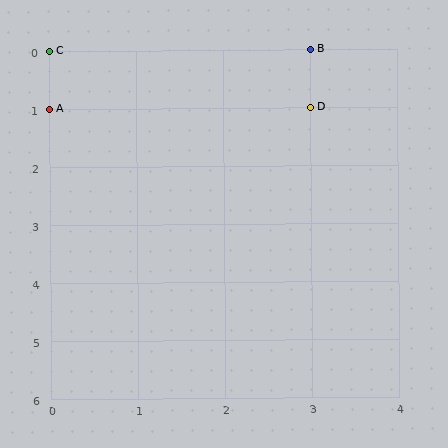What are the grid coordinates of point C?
Point C is at grid coordinates (0, 0).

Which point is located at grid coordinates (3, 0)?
Point B is at (3, 0).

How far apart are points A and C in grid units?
Points A and C are 1 row apart.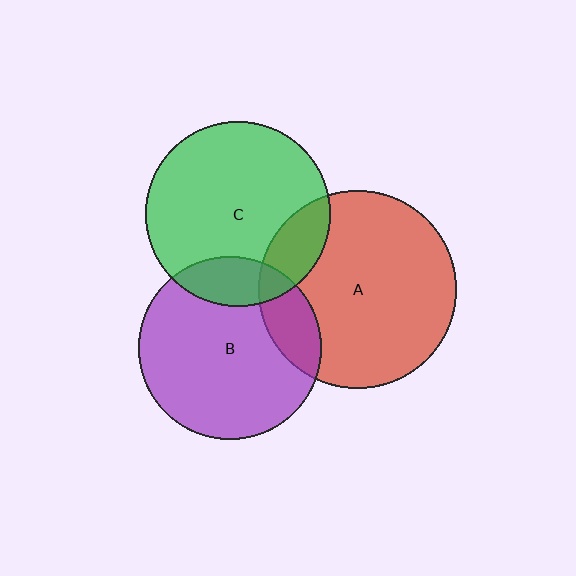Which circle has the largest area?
Circle A (red).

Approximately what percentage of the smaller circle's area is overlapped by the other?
Approximately 15%.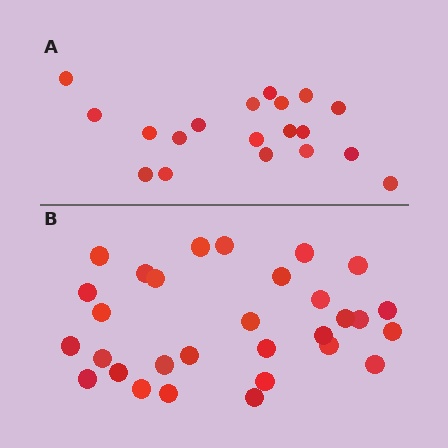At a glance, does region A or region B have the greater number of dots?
Region B (the bottom region) has more dots.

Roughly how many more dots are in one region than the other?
Region B has roughly 12 or so more dots than region A.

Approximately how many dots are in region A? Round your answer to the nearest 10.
About 20 dots. (The exact count is 19, which rounds to 20.)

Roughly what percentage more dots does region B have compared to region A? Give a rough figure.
About 60% more.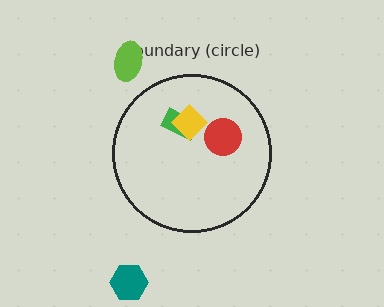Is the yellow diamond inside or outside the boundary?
Inside.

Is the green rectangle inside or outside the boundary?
Inside.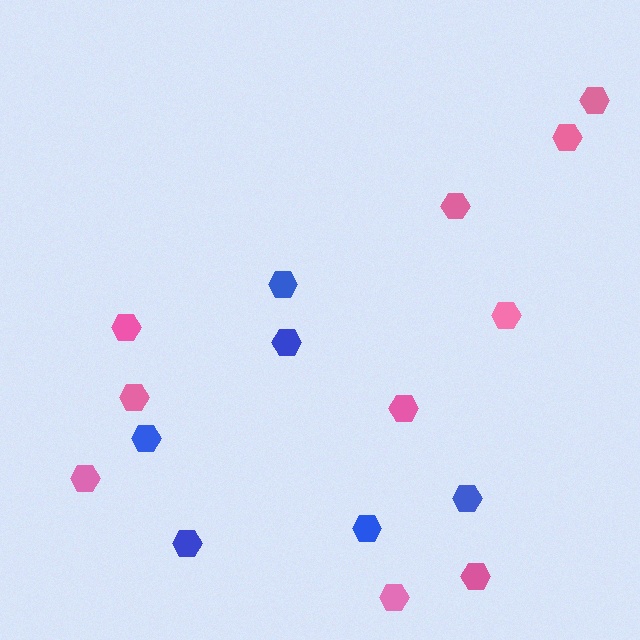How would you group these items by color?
There are 2 groups: one group of pink hexagons (10) and one group of blue hexagons (6).